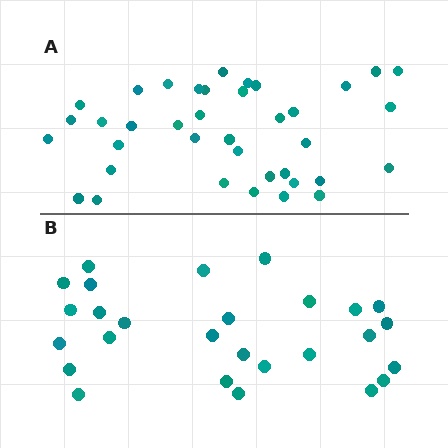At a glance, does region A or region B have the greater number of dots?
Region A (the top region) has more dots.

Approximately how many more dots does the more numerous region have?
Region A has roughly 12 or so more dots than region B.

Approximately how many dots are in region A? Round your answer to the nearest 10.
About 40 dots. (The exact count is 38, which rounds to 40.)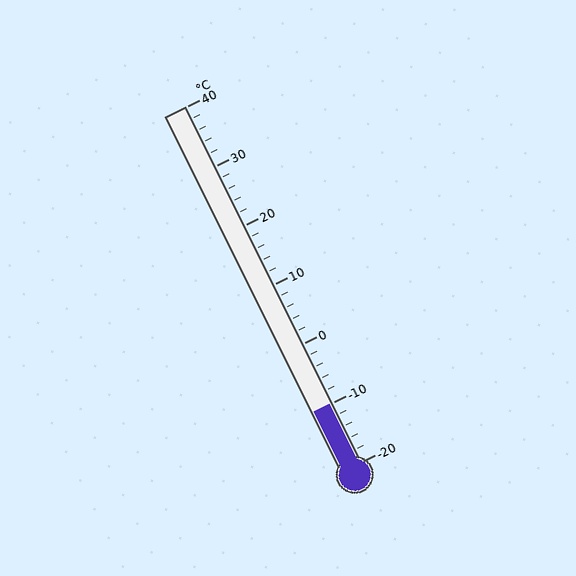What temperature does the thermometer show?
The thermometer shows approximately -10°C.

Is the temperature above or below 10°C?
The temperature is below 10°C.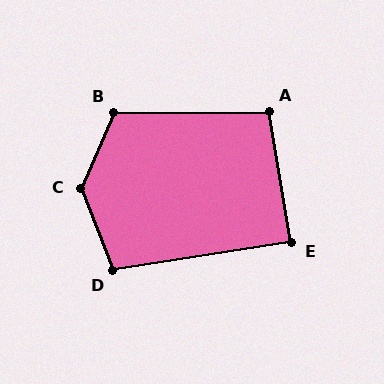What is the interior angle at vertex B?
Approximately 114 degrees (obtuse).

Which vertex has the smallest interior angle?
E, at approximately 89 degrees.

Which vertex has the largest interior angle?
C, at approximately 135 degrees.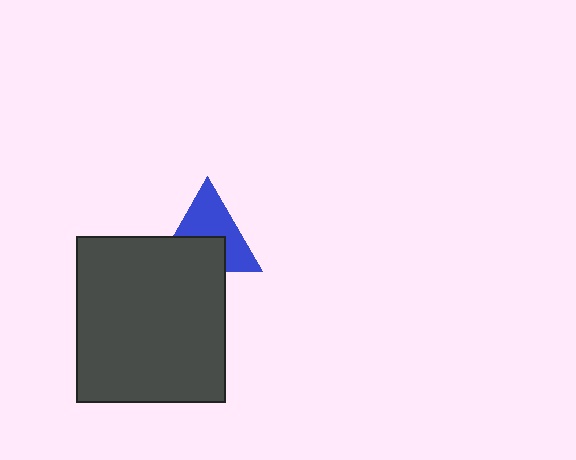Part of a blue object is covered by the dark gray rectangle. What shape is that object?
It is a triangle.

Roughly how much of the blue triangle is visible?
About half of it is visible (roughly 58%).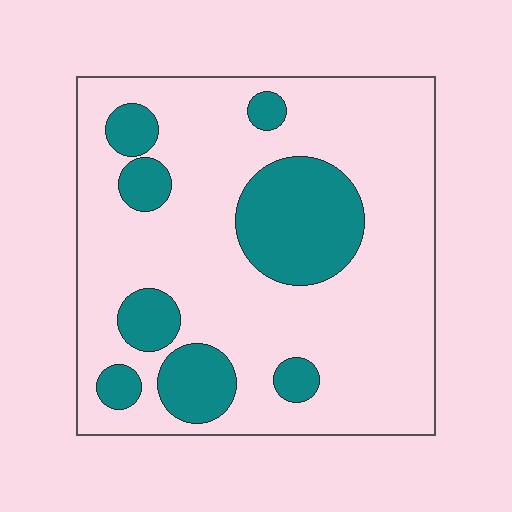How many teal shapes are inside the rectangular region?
8.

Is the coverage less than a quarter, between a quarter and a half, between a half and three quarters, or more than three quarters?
Less than a quarter.